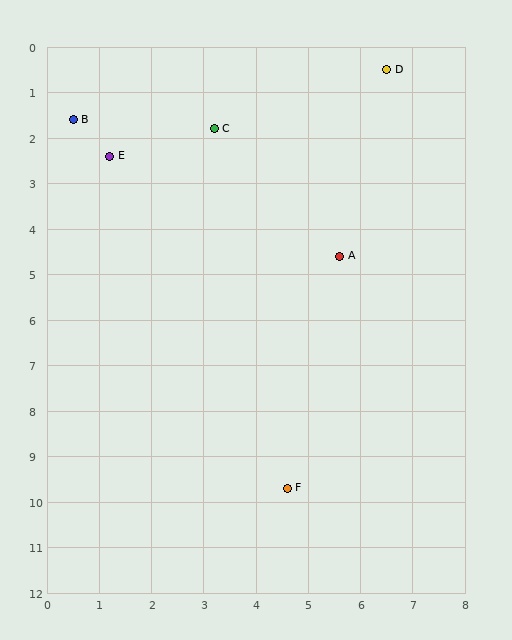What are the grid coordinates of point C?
Point C is at approximately (3.2, 1.8).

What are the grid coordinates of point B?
Point B is at approximately (0.5, 1.6).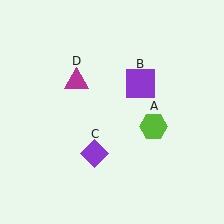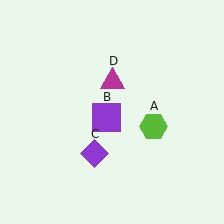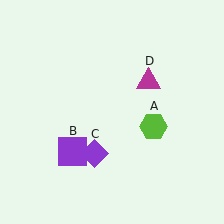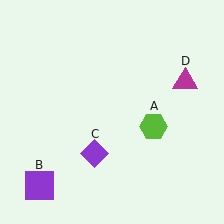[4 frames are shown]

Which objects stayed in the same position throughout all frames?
Lime hexagon (object A) and purple diamond (object C) remained stationary.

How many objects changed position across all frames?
2 objects changed position: purple square (object B), magenta triangle (object D).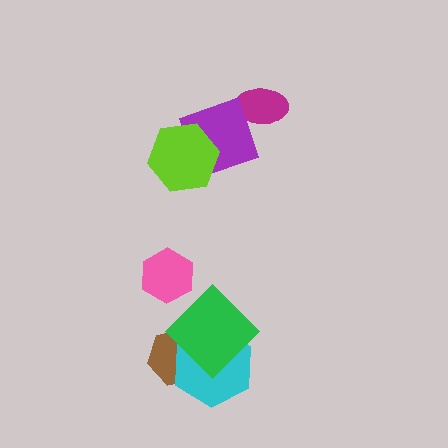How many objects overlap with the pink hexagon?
0 objects overlap with the pink hexagon.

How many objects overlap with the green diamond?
2 objects overlap with the green diamond.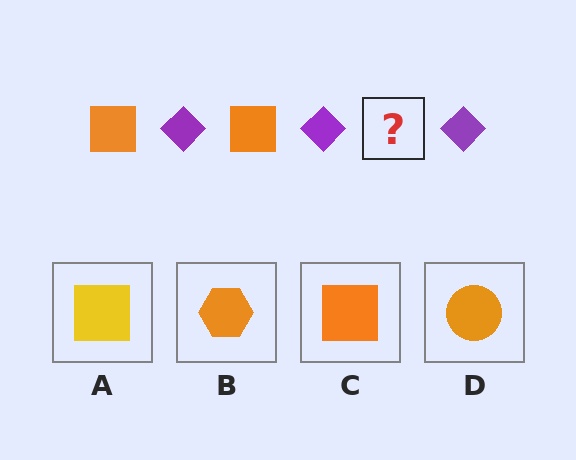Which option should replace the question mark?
Option C.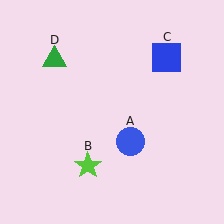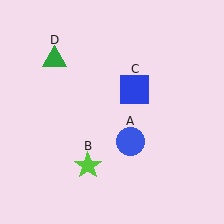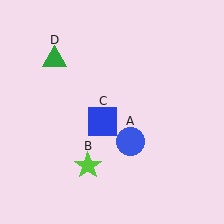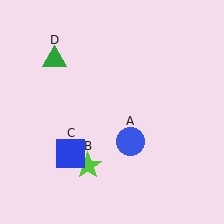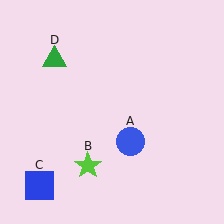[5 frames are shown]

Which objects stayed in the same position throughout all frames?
Blue circle (object A) and lime star (object B) and green triangle (object D) remained stationary.